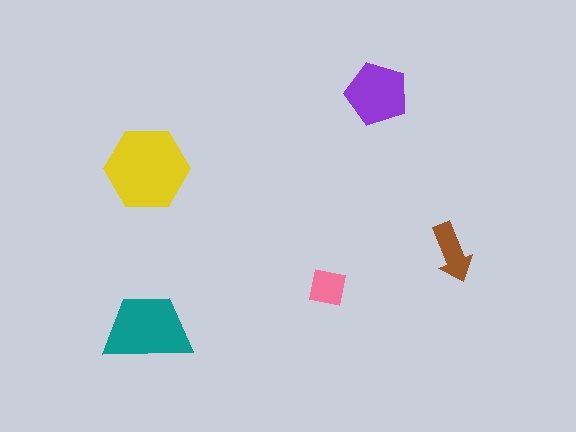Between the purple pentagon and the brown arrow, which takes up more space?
The purple pentagon.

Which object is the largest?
The yellow hexagon.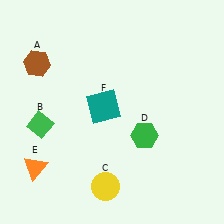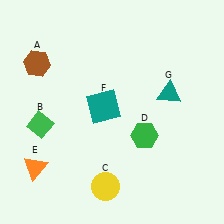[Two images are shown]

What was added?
A teal triangle (G) was added in Image 2.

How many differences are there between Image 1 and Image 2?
There is 1 difference between the two images.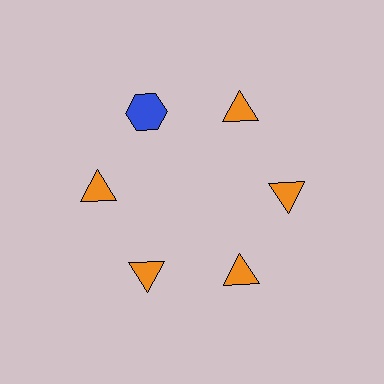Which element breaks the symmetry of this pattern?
The blue hexagon at roughly the 11 o'clock position breaks the symmetry. All other shapes are orange triangles.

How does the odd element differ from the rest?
It differs in both color (blue instead of orange) and shape (hexagon instead of triangle).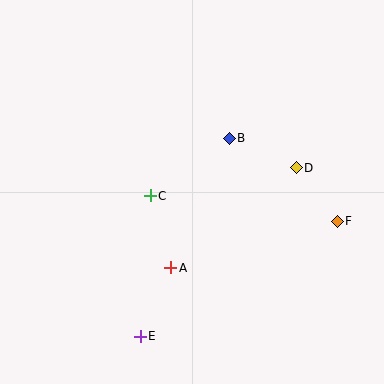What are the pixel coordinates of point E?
Point E is at (140, 336).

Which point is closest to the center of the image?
Point C at (150, 196) is closest to the center.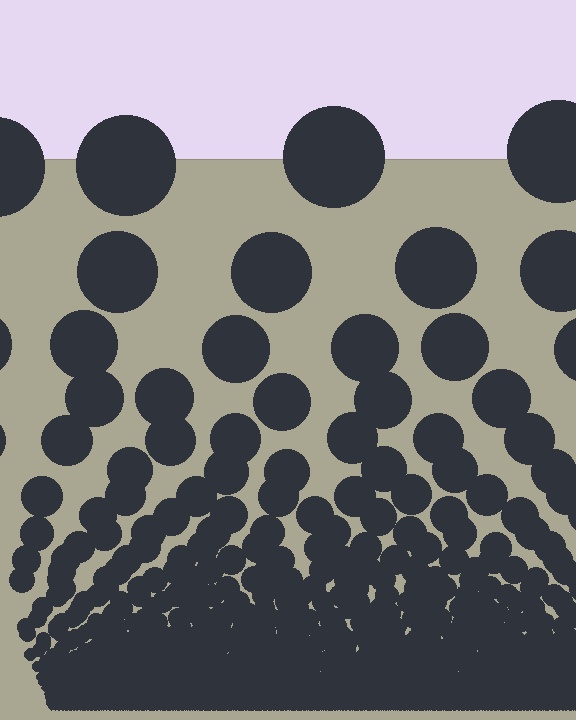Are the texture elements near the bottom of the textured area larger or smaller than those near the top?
Smaller. The gradient is inverted — elements near the bottom are smaller and denser.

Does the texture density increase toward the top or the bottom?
Density increases toward the bottom.